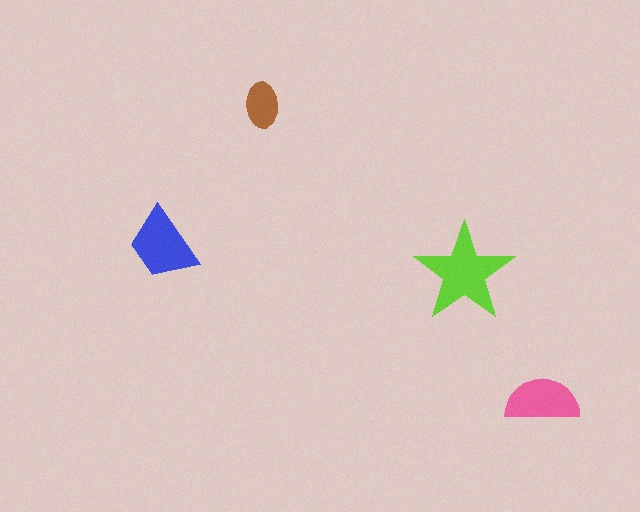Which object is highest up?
The brown ellipse is topmost.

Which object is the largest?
The lime star.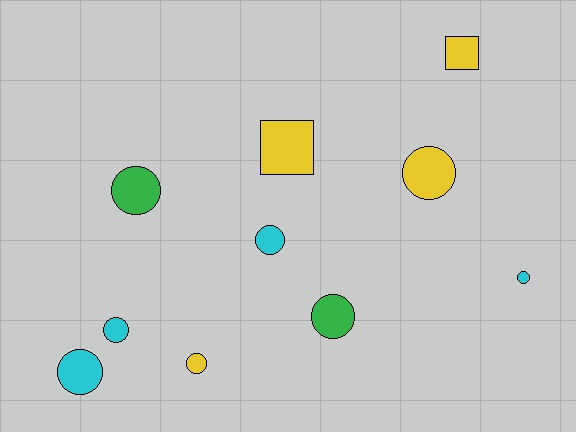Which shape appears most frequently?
Circle, with 8 objects.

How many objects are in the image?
There are 10 objects.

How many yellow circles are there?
There are 2 yellow circles.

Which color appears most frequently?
Yellow, with 4 objects.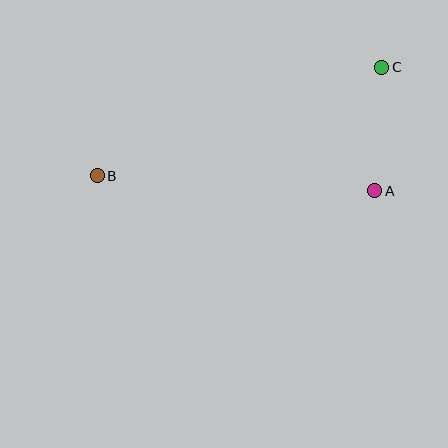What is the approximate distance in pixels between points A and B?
The distance between A and B is approximately 278 pixels.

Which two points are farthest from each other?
Points B and C are farthest from each other.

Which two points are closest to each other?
Points A and C are closest to each other.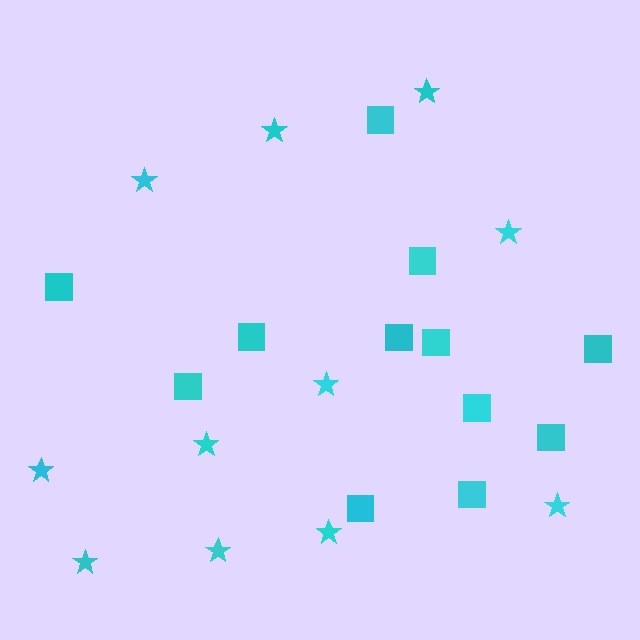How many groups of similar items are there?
There are 2 groups: one group of squares (12) and one group of stars (11).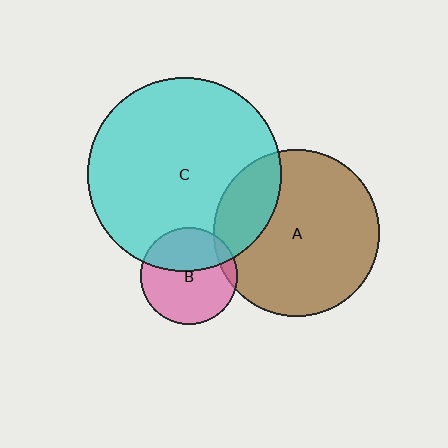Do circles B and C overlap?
Yes.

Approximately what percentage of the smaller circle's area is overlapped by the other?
Approximately 40%.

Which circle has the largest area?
Circle C (cyan).